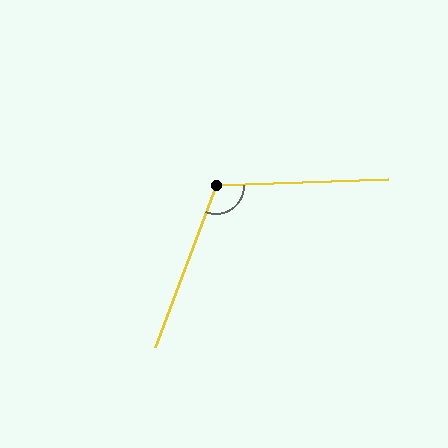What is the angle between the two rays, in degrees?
Approximately 113 degrees.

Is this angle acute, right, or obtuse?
It is obtuse.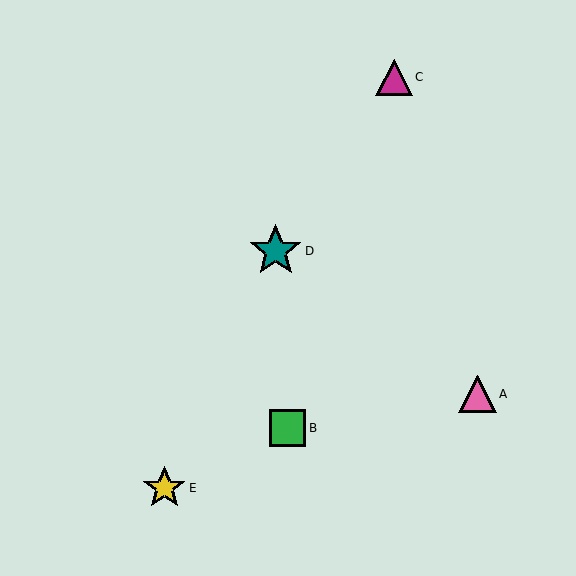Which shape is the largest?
The teal star (labeled D) is the largest.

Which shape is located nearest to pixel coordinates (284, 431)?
The green square (labeled B) at (287, 428) is nearest to that location.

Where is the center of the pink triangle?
The center of the pink triangle is at (477, 394).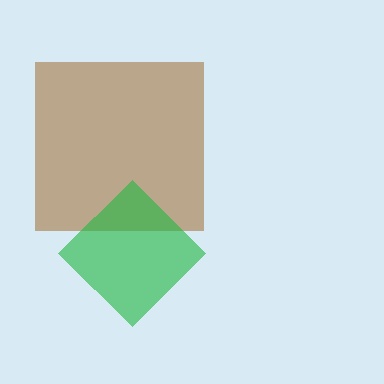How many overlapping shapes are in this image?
There are 2 overlapping shapes in the image.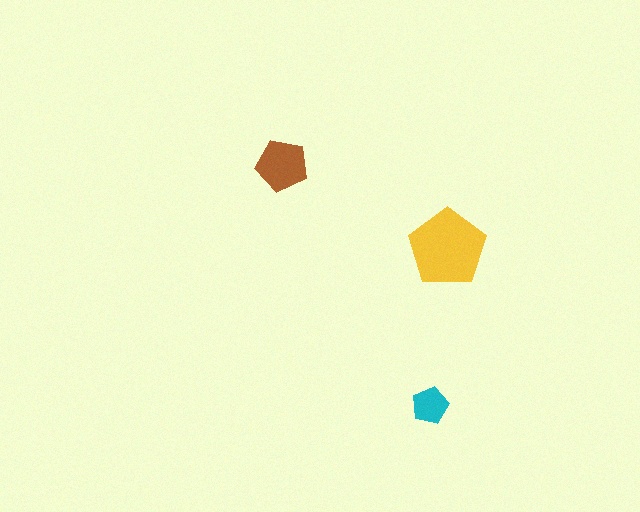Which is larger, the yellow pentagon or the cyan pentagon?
The yellow one.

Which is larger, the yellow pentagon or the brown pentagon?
The yellow one.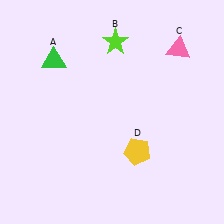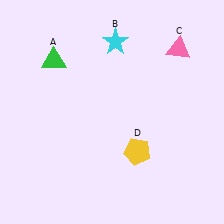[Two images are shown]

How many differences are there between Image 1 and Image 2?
There is 1 difference between the two images.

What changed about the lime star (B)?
In Image 1, B is lime. In Image 2, it changed to cyan.